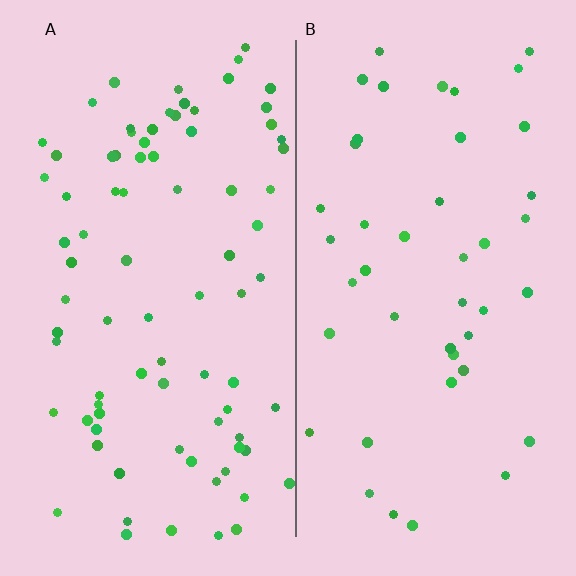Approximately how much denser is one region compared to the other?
Approximately 1.9× — region A over region B.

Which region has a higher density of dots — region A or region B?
A (the left).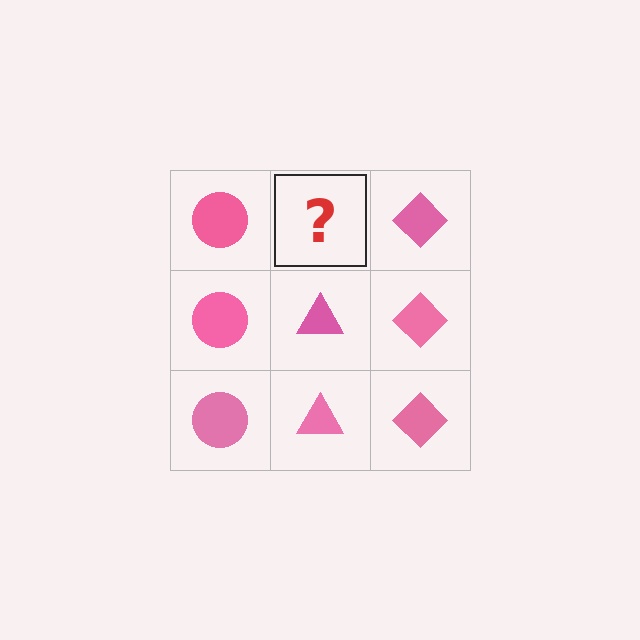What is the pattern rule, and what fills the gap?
The rule is that each column has a consistent shape. The gap should be filled with a pink triangle.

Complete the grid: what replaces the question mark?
The question mark should be replaced with a pink triangle.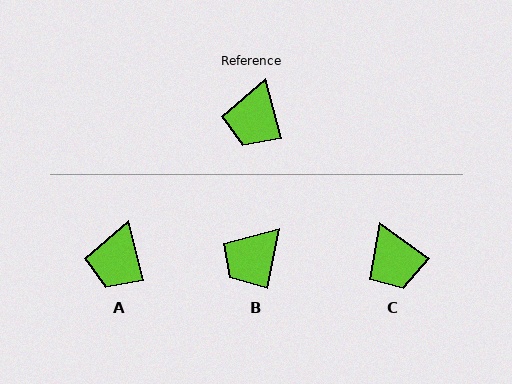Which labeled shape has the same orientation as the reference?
A.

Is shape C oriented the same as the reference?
No, it is off by about 40 degrees.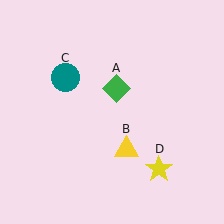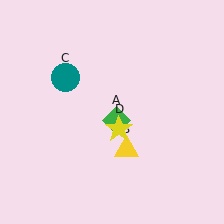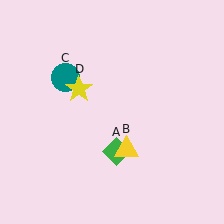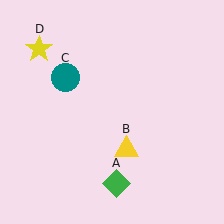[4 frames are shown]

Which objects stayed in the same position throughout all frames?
Yellow triangle (object B) and teal circle (object C) remained stationary.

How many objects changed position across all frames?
2 objects changed position: green diamond (object A), yellow star (object D).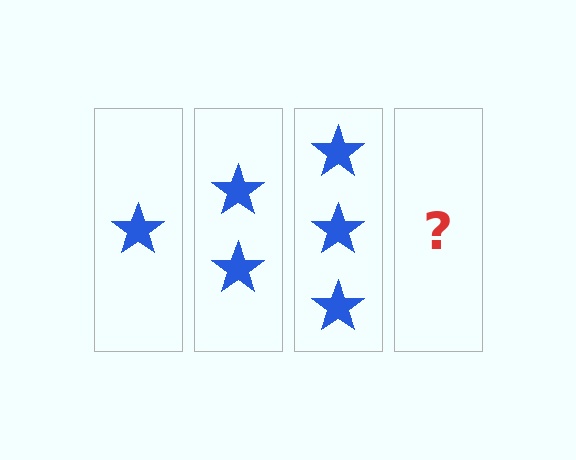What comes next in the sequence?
The next element should be 4 stars.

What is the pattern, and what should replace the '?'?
The pattern is that each step adds one more star. The '?' should be 4 stars.